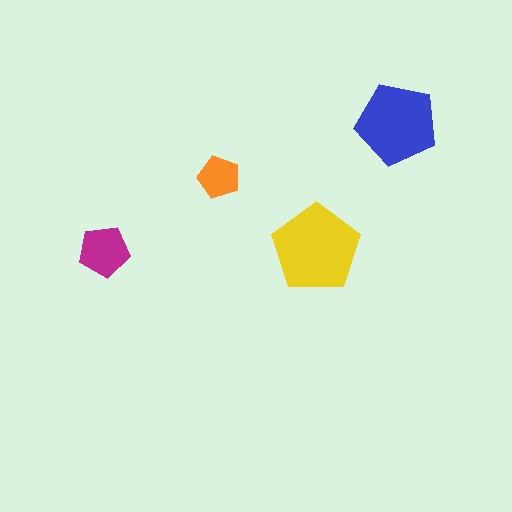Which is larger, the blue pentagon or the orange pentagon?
The blue one.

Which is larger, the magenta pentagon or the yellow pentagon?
The yellow one.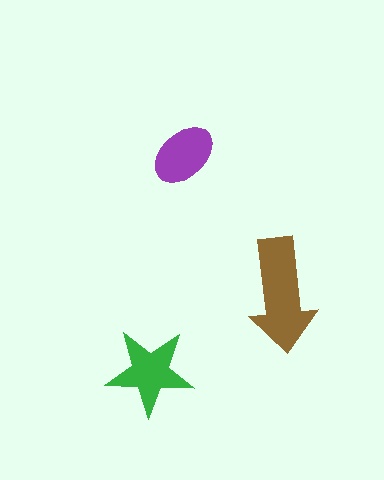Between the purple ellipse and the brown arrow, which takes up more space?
The brown arrow.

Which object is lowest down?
The green star is bottommost.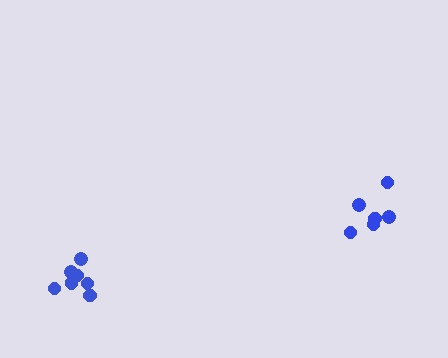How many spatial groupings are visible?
There are 2 spatial groupings.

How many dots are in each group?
Group 1: 6 dots, Group 2: 7 dots (13 total).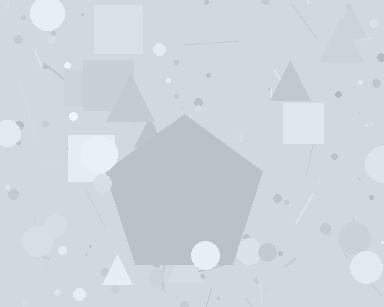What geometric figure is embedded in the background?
A pentagon is embedded in the background.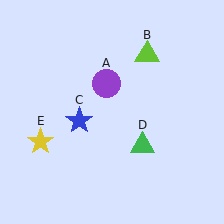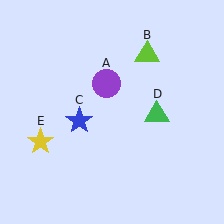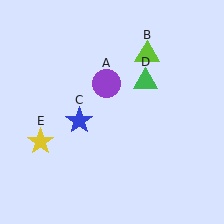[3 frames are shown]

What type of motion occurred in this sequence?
The green triangle (object D) rotated counterclockwise around the center of the scene.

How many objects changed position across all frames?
1 object changed position: green triangle (object D).